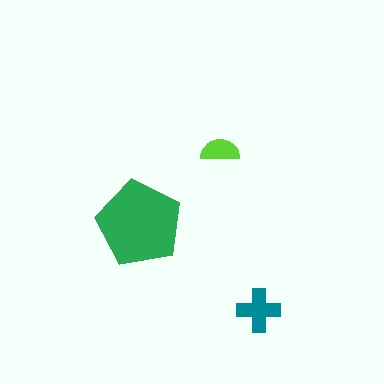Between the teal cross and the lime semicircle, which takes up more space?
The teal cross.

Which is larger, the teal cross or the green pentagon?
The green pentagon.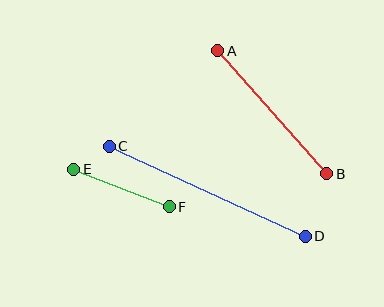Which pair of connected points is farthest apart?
Points C and D are farthest apart.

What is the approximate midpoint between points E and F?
The midpoint is at approximately (122, 188) pixels.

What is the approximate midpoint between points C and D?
The midpoint is at approximately (207, 191) pixels.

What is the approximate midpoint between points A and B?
The midpoint is at approximately (272, 112) pixels.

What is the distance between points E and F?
The distance is approximately 103 pixels.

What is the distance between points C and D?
The distance is approximately 216 pixels.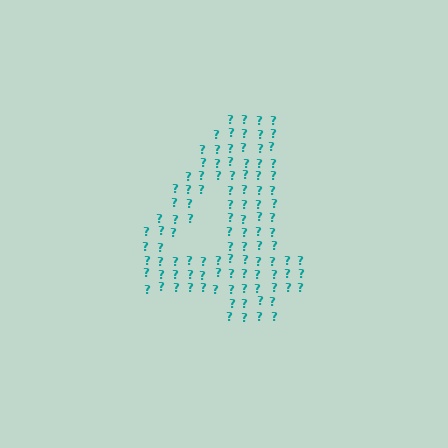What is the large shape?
The large shape is the digit 4.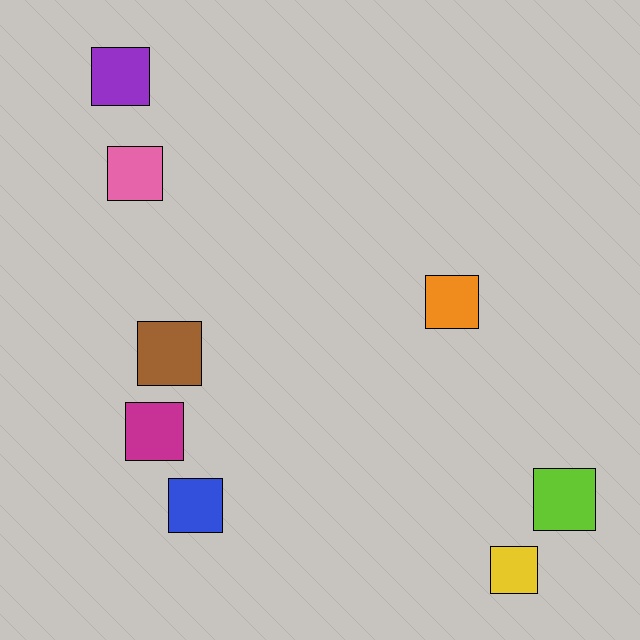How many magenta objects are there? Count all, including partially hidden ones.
There is 1 magenta object.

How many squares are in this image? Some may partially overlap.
There are 8 squares.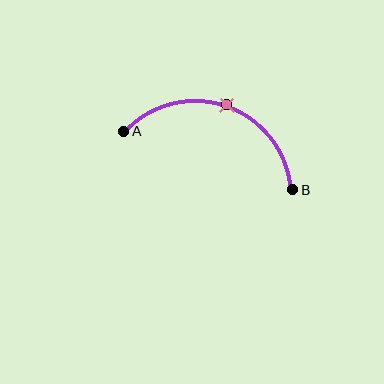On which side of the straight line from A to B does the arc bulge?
The arc bulges above the straight line connecting A and B.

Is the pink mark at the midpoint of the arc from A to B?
Yes. The pink mark lies on the arc at equal arc-length from both A and B — it is the arc midpoint.